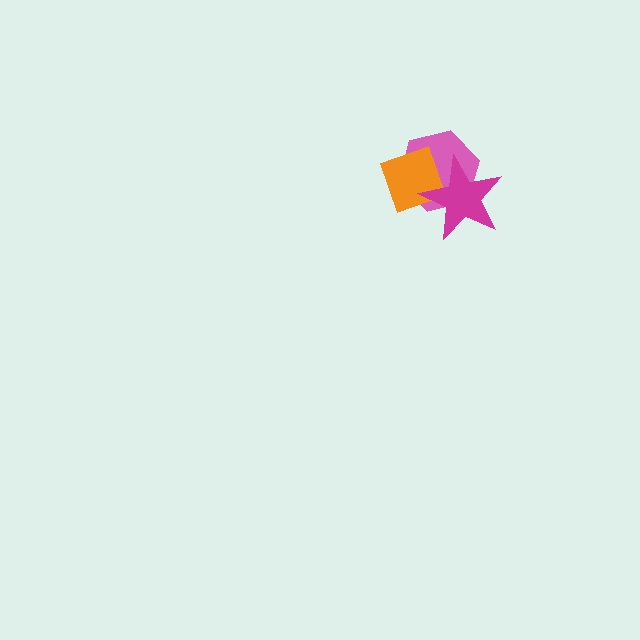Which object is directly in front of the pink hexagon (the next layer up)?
The orange diamond is directly in front of the pink hexagon.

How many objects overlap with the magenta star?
2 objects overlap with the magenta star.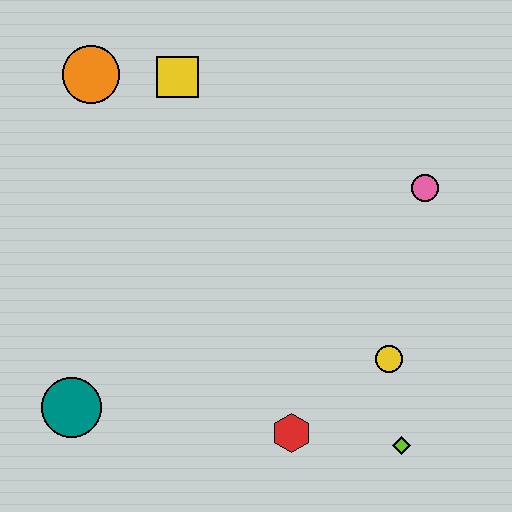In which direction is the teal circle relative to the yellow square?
The teal circle is below the yellow square.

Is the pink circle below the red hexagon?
No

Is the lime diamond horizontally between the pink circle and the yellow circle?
Yes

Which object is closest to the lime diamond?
The yellow circle is closest to the lime diamond.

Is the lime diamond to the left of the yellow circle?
No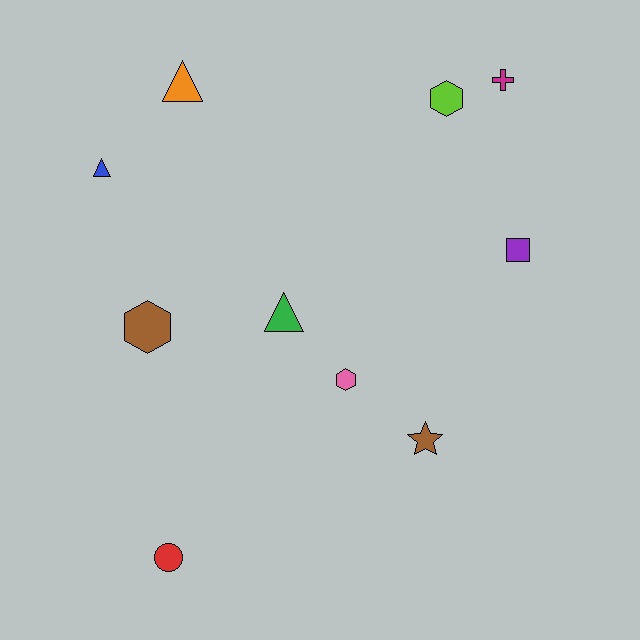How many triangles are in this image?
There are 3 triangles.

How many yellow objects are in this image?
There are no yellow objects.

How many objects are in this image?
There are 10 objects.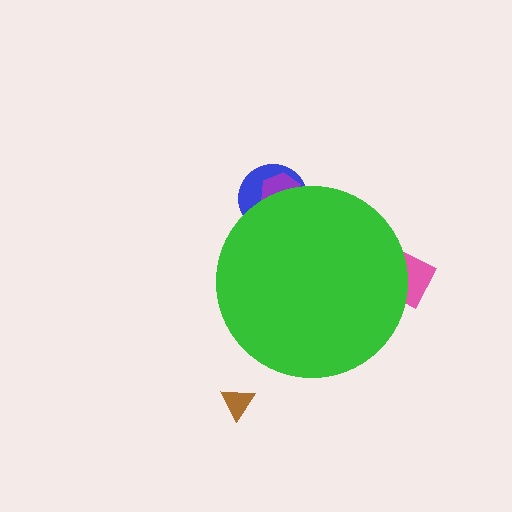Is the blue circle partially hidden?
Yes, the blue circle is partially hidden behind the green circle.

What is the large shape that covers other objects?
A green circle.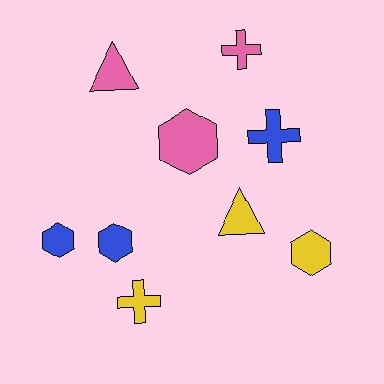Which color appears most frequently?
Yellow, with 3 objects.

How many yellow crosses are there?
There is 1 yellow cross.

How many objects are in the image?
There are 9 objects.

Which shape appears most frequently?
Hexagon, with 4 objects.